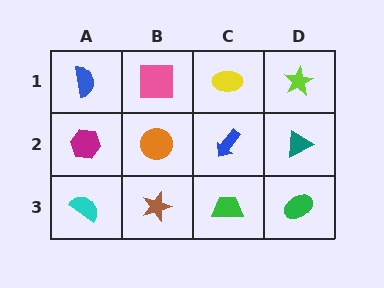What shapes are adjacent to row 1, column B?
An orange circle (row 2, column B), a blue semicircle (row 1, column A), a yellow ellipse (row 1, column C).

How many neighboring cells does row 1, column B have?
3.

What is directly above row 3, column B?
An orange circle.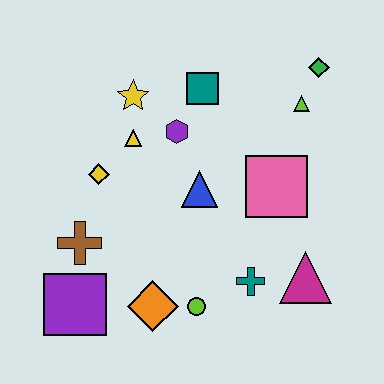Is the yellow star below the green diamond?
Yes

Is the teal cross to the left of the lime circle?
No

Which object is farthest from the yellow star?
The magenta triangle is farthest from the yellow star.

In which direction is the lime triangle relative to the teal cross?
The lime triangle is above the teal cross.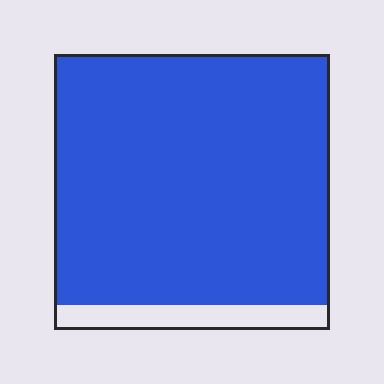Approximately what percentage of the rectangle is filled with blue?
Approximately 90%.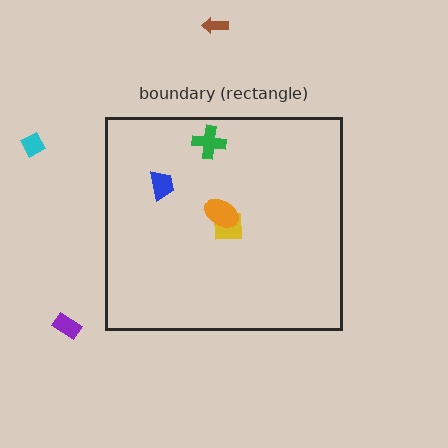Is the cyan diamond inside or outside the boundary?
Outside.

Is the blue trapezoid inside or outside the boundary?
Inside.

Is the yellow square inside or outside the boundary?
Inside.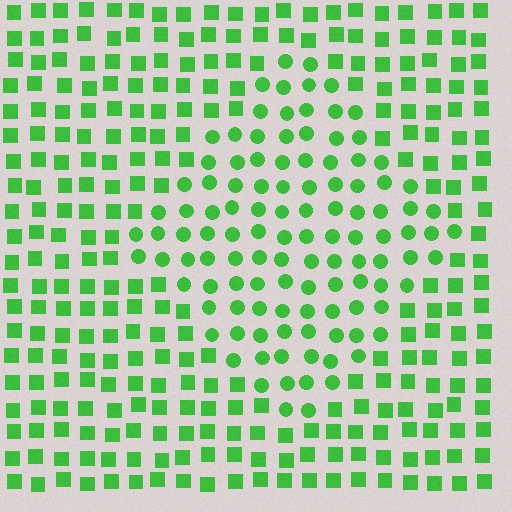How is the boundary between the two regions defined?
The boundary is defined by a change in element shape: circles inside vs. squares outside. All elements share the same color and spacing.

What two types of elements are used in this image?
The image uses circles inside the diamond region and squares outside it.